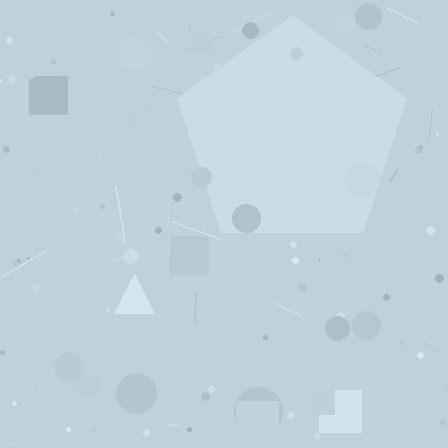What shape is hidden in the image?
A pentagon is hidden in the image.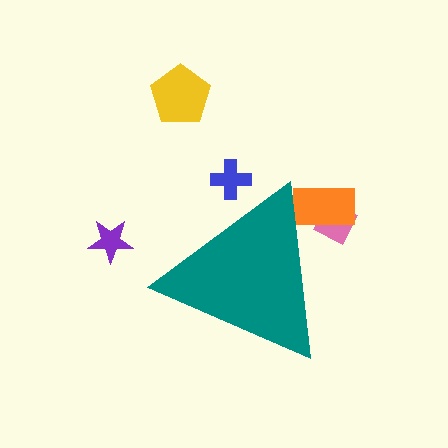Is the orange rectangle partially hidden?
Yes, the orange rectangle is partially hidden behind the teal triangle.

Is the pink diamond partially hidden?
Yes, the pink diamond is partially hidden behind the teal triangle.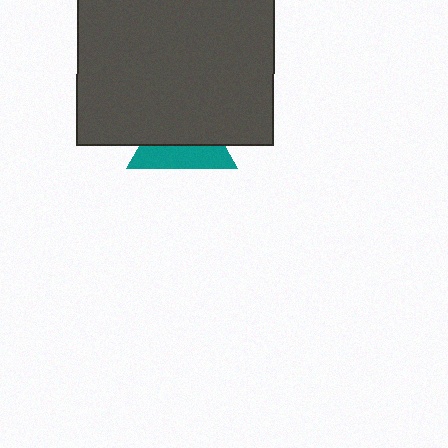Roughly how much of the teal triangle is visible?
A small part of it is visible (roughly 43%).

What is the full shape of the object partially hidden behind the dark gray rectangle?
The partially hidden object is a teal triangle.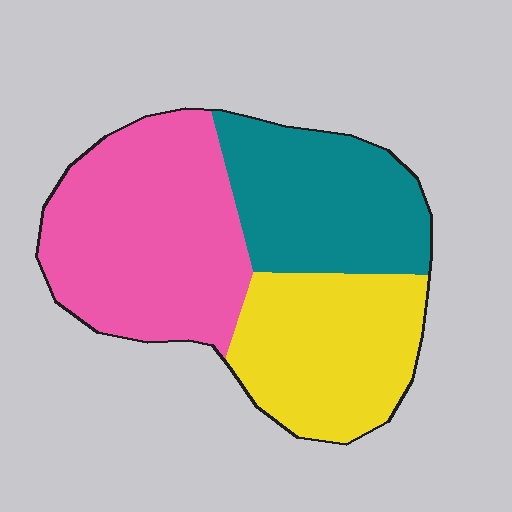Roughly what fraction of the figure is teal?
Teal takes up about one quarter (1/4) of the figure.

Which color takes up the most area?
Pink, at roughly 40%.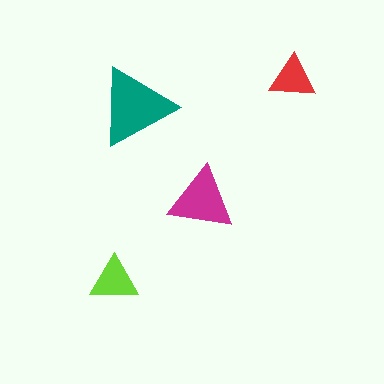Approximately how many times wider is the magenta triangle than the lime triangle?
About 1.5 times wider.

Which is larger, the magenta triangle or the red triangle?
The magenta one.